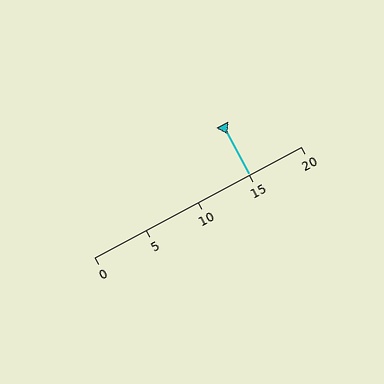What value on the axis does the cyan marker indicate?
The marker indicates approximately 15.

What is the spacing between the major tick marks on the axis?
The major ticks are spaced 5 apart.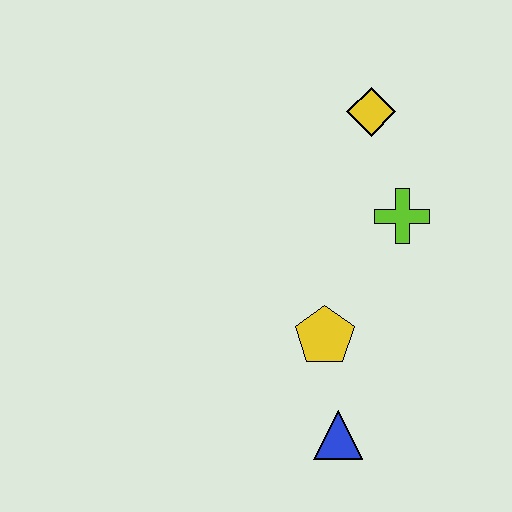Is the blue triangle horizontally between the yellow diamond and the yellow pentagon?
Yes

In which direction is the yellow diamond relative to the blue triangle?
The yellow diamond is above the blue triangle.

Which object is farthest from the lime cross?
The blue triangle is farthest from the lime cross.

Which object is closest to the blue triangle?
The yellow pentagon is closest to the blue triangle.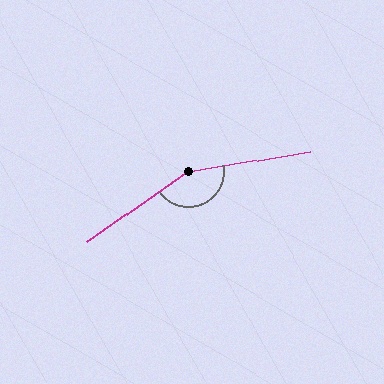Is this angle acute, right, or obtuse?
It is obtuse.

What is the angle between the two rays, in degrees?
Approximately 155 degrees.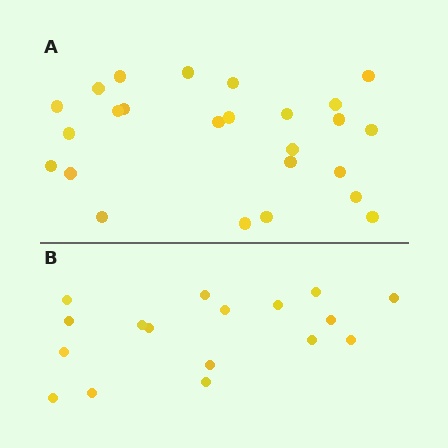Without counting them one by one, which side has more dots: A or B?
Region A (the top region) has more dots.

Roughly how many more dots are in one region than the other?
Region A has roughly 8 or so more dots than region B.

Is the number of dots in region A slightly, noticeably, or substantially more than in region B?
Region A has substantially more. The ratio is roughly 1.5 to 1.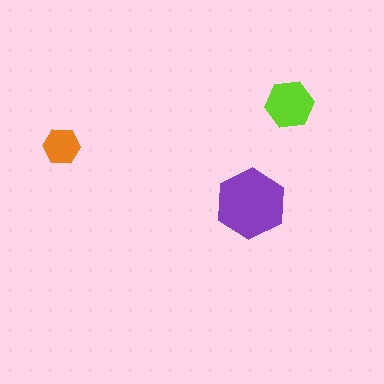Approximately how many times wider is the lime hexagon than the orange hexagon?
About 1.5 times wider.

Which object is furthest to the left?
The orange hexagon is leftmost.